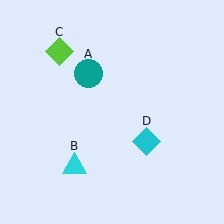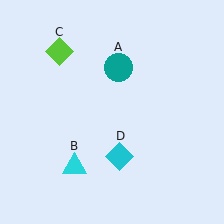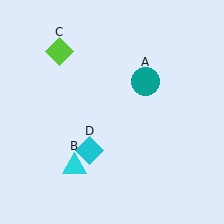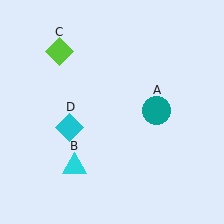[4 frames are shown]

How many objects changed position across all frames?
2 objects changed position: teal circle (object A), cyan diamond (object D).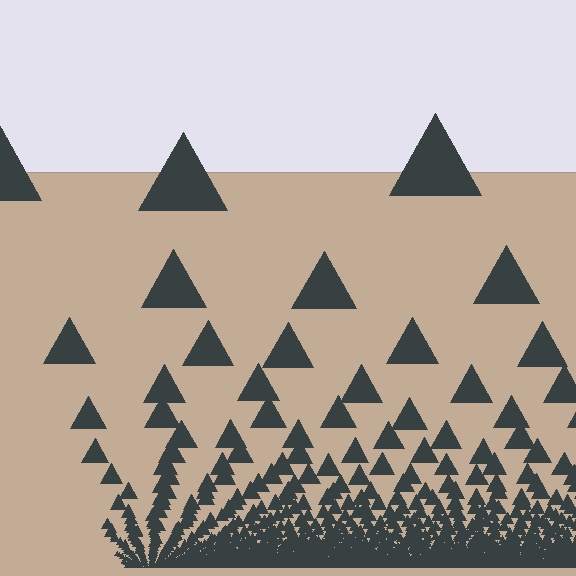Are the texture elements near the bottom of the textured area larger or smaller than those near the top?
Smaller. The gradient is inverted — elements near the bottom are smaller and denser.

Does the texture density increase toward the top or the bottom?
Density increases toward the bottom.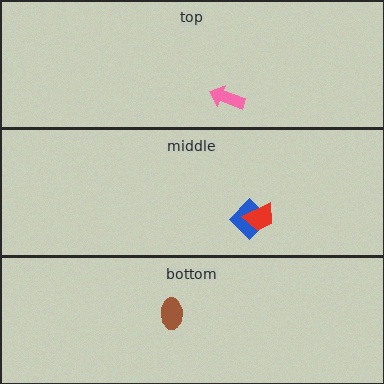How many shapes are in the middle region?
2.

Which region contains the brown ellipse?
The bottom region.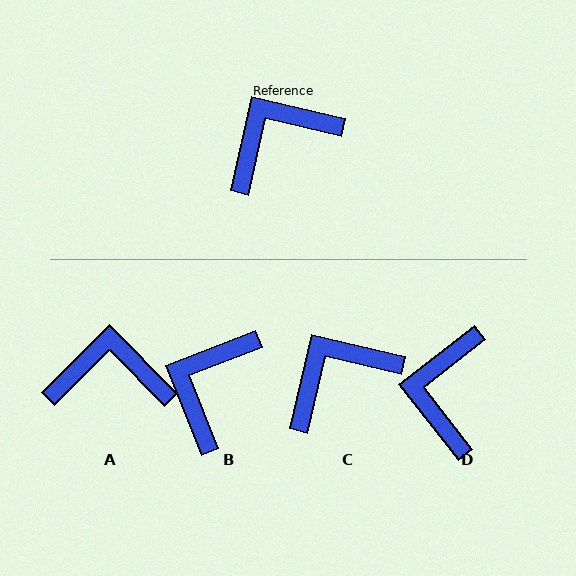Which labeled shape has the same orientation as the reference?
C.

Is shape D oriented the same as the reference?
No, it is off by about 51 degrees.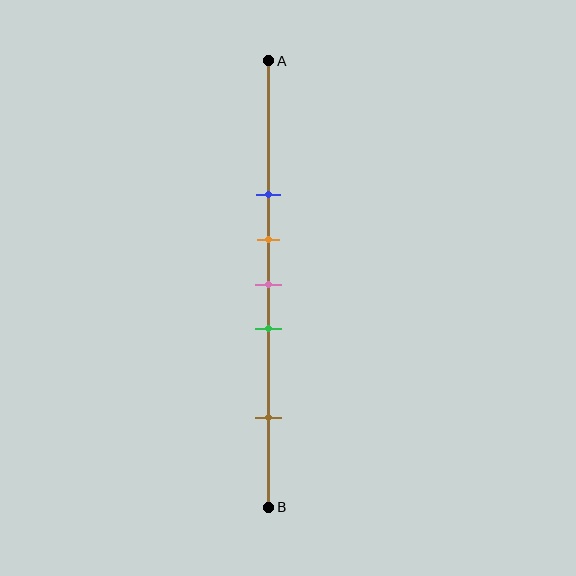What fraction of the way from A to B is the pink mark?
The pink mark is approximately 50% (0.5) of the way from A to B.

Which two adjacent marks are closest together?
The orange and pink marks are the closest adjacent pair.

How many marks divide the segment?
There are 5 marks dividing the segment.